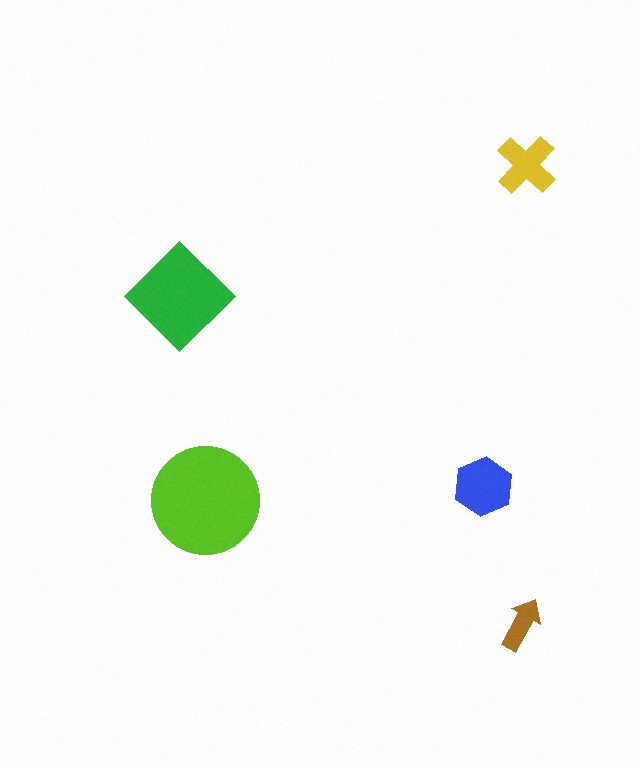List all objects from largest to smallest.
The lime circle, the green diamond, the blue hexagon, the yellow cross, the brown arrow.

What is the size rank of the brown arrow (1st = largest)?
5th.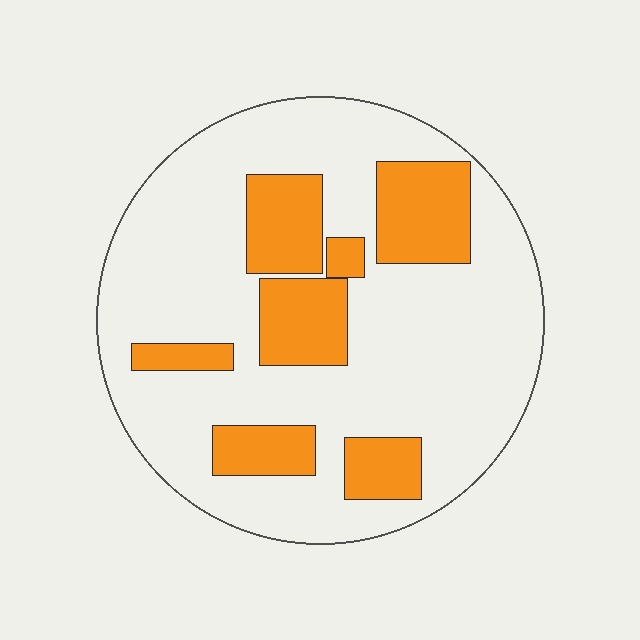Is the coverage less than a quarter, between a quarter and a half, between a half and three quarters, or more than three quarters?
Between a quarter and a half.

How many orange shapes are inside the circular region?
7.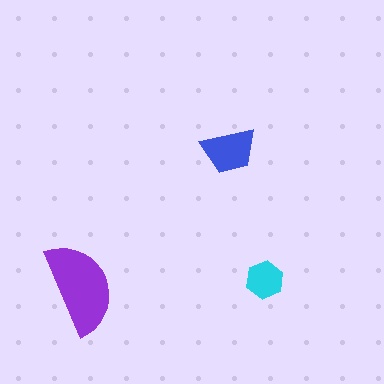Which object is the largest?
The purple semicircle.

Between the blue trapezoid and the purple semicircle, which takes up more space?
The purple semicircle.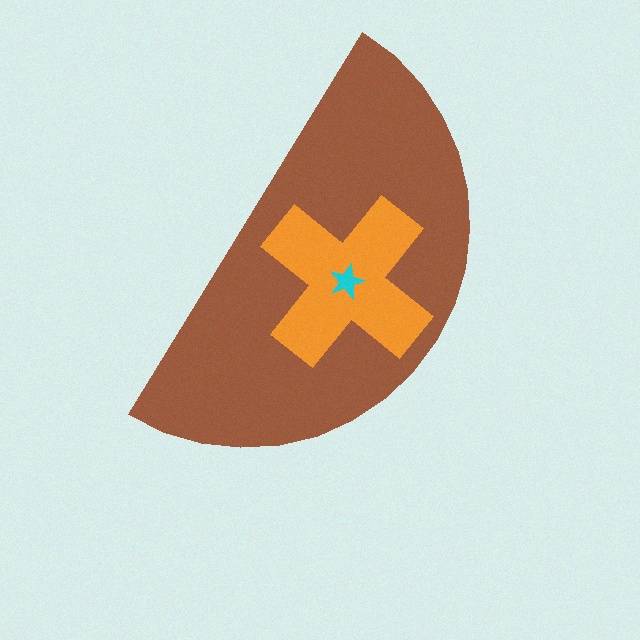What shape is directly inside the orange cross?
The cyan star.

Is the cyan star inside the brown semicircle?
Yes.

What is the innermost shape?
The cyan star.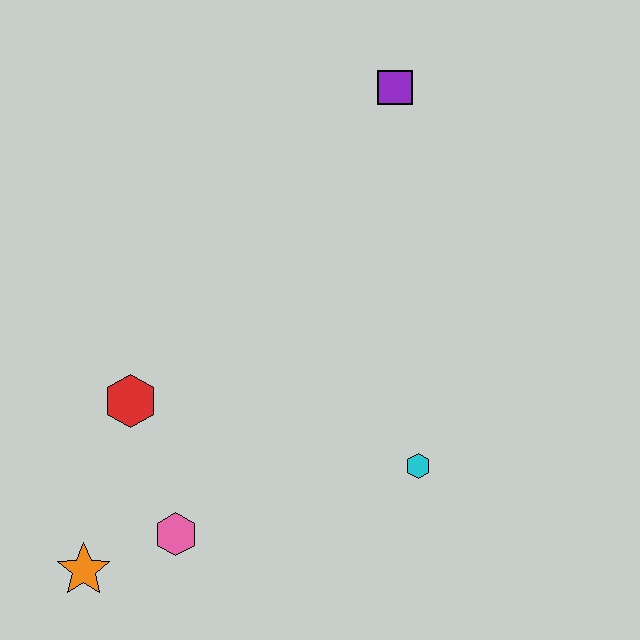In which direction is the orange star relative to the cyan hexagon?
The orange star is to the left of the cyan hexagon.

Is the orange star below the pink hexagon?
Yes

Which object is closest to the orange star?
The pink hexagon is closest to the orange star.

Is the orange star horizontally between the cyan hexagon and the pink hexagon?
No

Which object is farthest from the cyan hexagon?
The purple square is farthest from the cyan hexagon.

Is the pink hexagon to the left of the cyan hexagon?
Yes